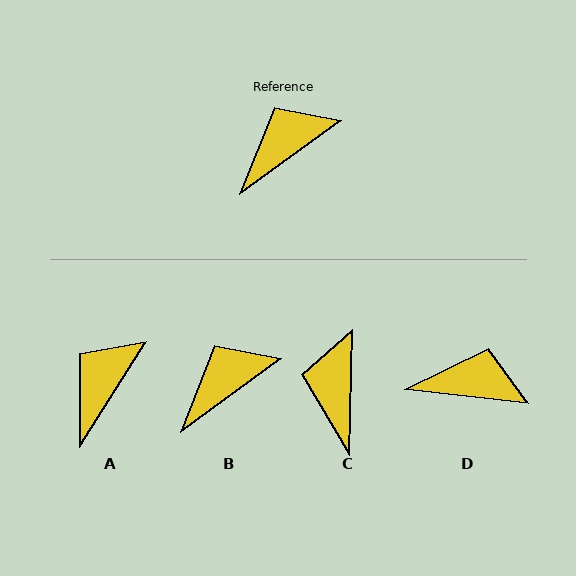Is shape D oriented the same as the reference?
No, it is off by about 43 degrees.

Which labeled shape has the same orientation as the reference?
B.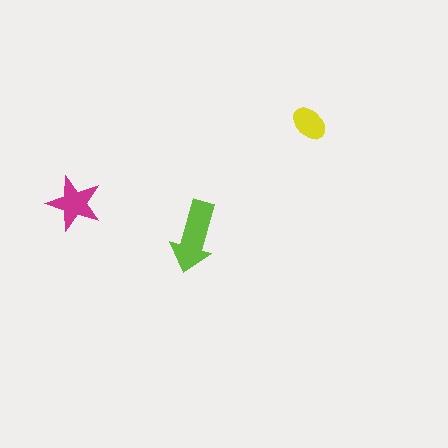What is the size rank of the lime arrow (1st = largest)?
1st.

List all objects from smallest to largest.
The yellow ellipse, the magenta star, the lime arrow.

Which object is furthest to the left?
The magenta star is leftmost.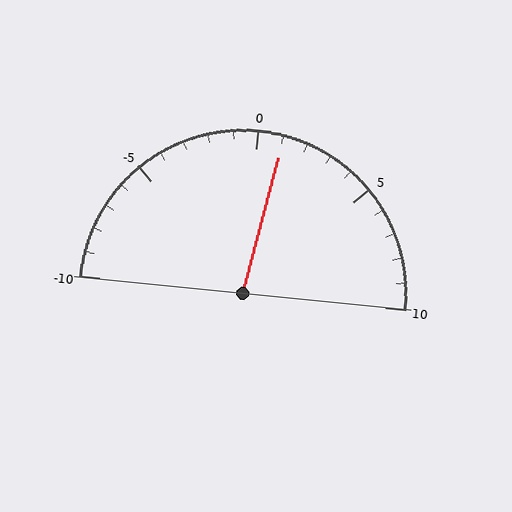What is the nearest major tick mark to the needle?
The nearest major tick mark is 0.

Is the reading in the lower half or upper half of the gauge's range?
The reading is in the upper half of the range (-10 to 10).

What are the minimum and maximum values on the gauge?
The gauge ranges from -10 to 10.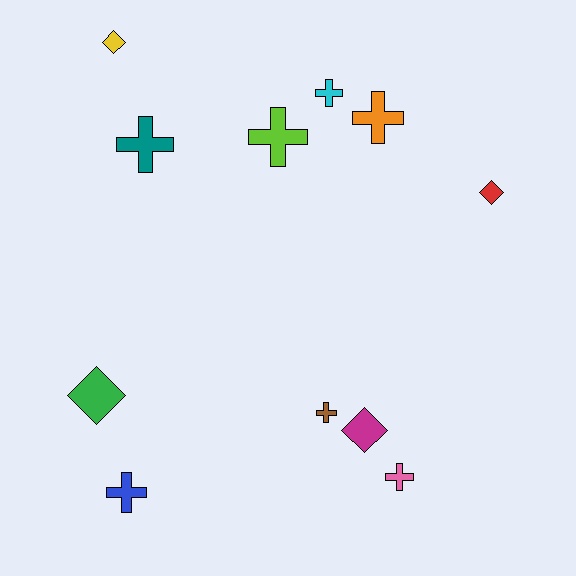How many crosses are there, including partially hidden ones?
There are 7 crosses.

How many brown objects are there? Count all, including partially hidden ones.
There is 1 brown object.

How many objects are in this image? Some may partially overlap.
There are 11 objects.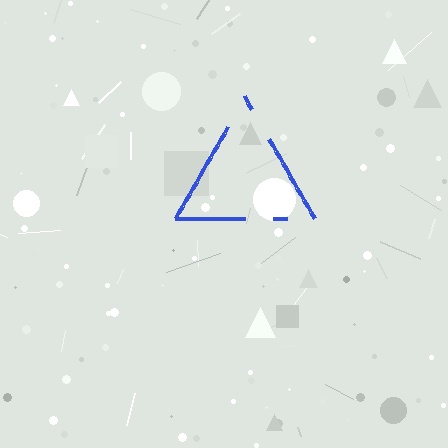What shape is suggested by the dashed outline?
The dashed outline suggests a triangle.